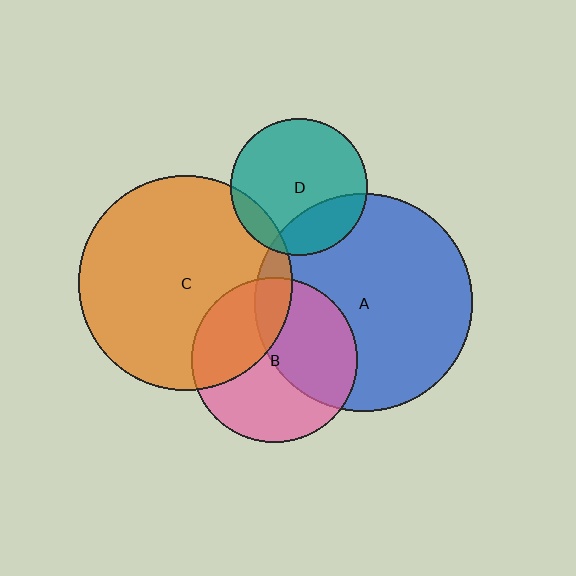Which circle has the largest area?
Circle A (blue).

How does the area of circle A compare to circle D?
Approximately 2.5 times.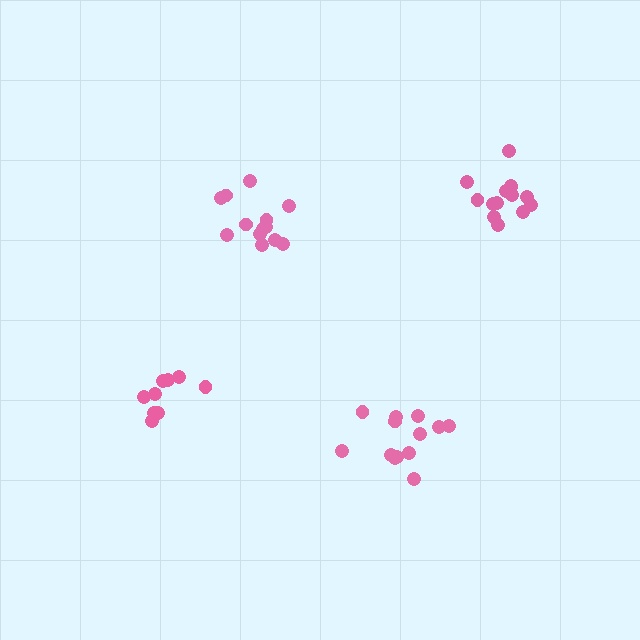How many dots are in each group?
Group 1: 13 dots, Group 2: 13 dots, Group 3: 9 dots, Group 4: 14 dots (49 total).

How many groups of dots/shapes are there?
There are 4 groups.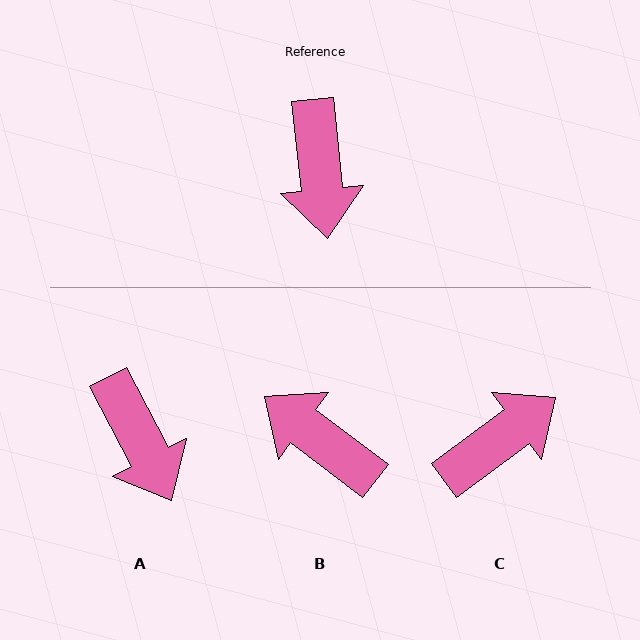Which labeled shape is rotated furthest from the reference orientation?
B, about 133 degrees away.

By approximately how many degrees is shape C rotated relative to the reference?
Approximately 121 degrees counter-clockwise.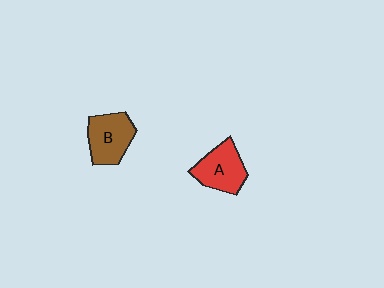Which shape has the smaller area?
Shape A (red).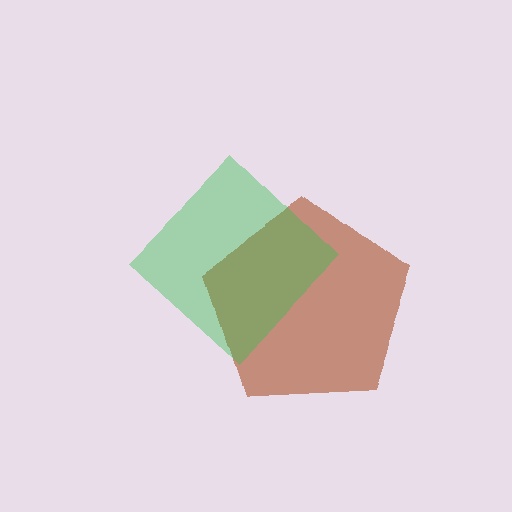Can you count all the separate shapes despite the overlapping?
Yes, there are 2 separate shapes.